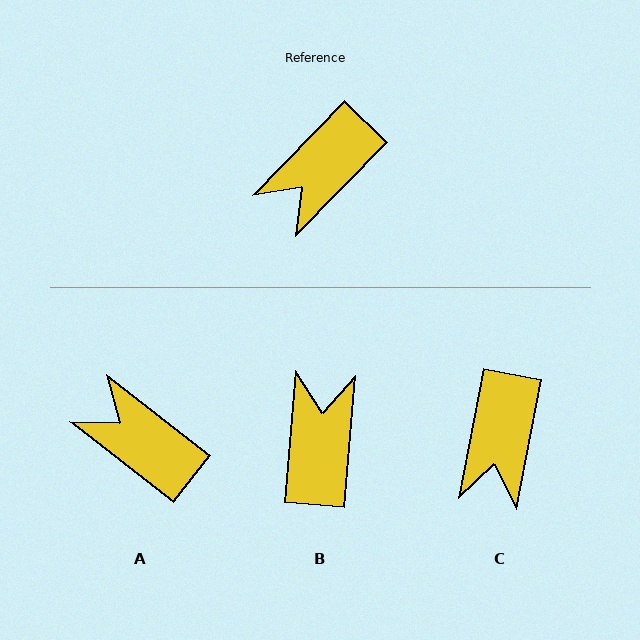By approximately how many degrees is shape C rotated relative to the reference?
Approximately 33 degrees counter-clockwise.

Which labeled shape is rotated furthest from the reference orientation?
B, about 140 degrees away.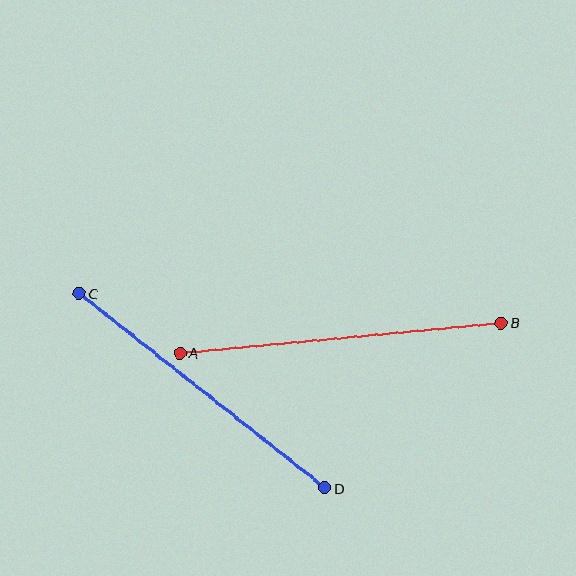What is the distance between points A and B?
The distance is approximately 323 pixels.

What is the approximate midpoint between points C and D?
The midpoint is at approximately (202, 390) pixels.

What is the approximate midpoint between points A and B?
The midpoint is at approximately (341, 338) pixels.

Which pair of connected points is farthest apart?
Points A and B are farthest apart.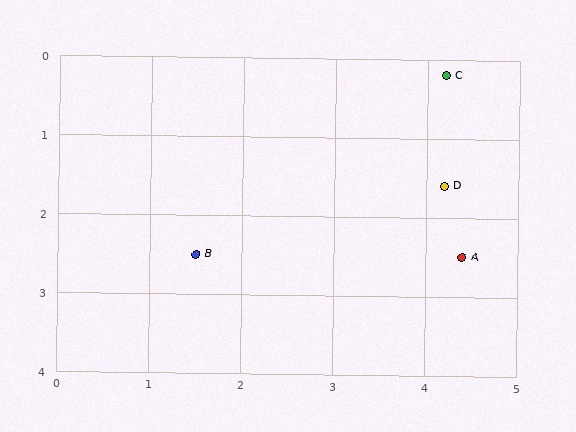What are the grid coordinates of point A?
Point A is at approximately (4.4, 2.5).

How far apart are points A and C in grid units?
Points A and C are about 2.3 grid units apart.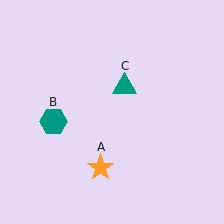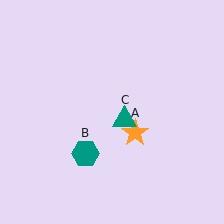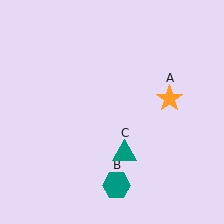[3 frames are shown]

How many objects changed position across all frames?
3 objects changed position: orange star (object A), teal hexagon (object B), teal triangle (object C).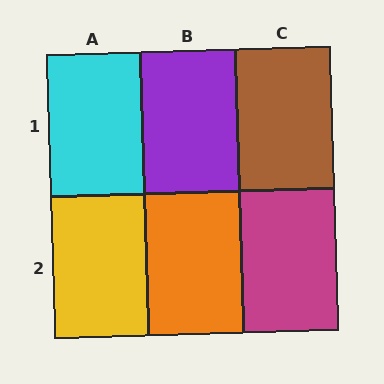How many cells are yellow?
1 cell is yellow.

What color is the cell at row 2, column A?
Yellow.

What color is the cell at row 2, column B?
Orange.